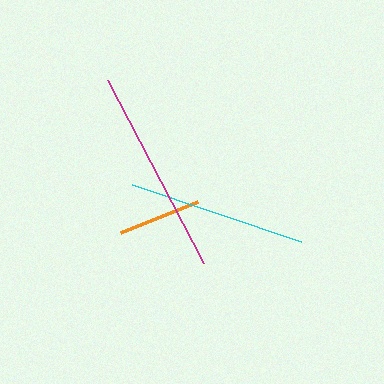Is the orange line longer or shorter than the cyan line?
The cyan line is longer than the orange line.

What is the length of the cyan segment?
The cyan segment is approximately 179 pixels long.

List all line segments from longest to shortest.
From longest to shortest: magenta, cyan, orange.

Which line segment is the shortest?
The orange line is the shortest at approximately 84 pixels.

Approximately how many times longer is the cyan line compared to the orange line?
The cyan line is approximately 2.1 times the length of the orange line.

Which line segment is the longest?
The magenta line is the longest at approximately 206 pixels.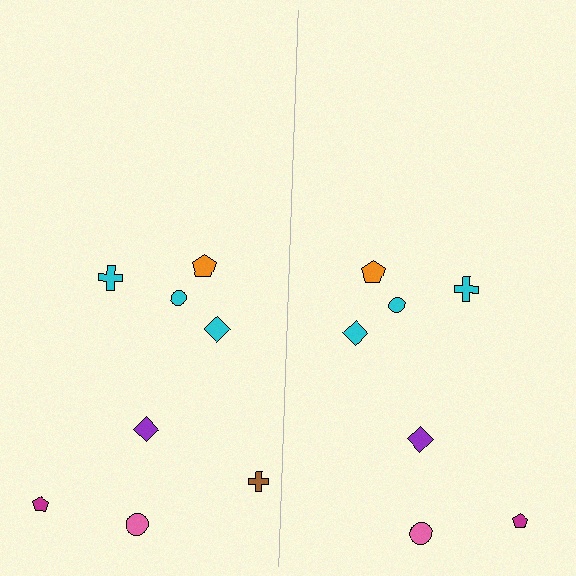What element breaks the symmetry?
A brown cross is missing from the right side.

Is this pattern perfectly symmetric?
No, the pattern is not perfectly symmetric. A brown cross is missing from the right side.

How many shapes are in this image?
There are 15 shapes in this image.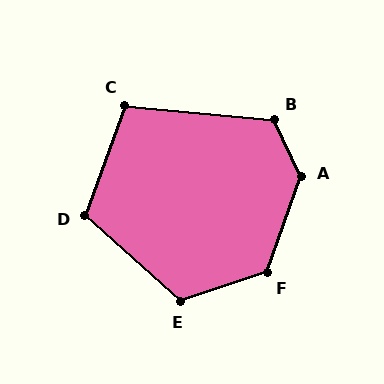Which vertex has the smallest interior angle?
C, at approximately 105 degrees.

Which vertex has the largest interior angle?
A, at approximately 136 degrees.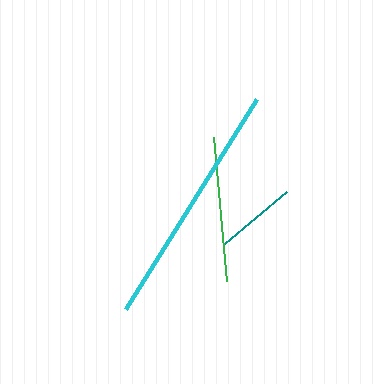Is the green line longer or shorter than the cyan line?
The cyan line is longer than the green line.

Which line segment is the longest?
The cyan line is the longest at approximately 247 pixels.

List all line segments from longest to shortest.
From longest to shortest: cyan, green, teal.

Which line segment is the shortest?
The teal line is the shortest at approximately 82 pixels.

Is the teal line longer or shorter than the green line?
The green line is longer than the teal line.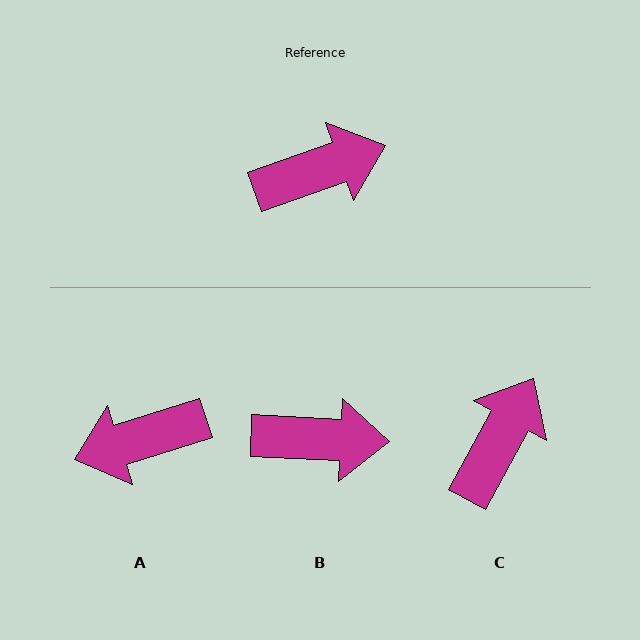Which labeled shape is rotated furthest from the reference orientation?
A, about 178 degrees away.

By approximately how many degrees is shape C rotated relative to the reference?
Approximately 42 degrees counter-clockwise.